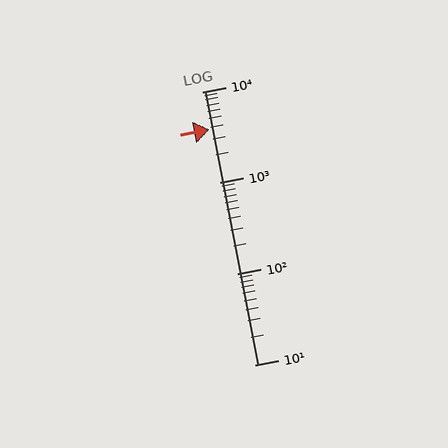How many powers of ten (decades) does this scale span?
The scale spans 3 decades, from 10 to 10000.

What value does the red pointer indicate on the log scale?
The pointer indicates approximately 3800.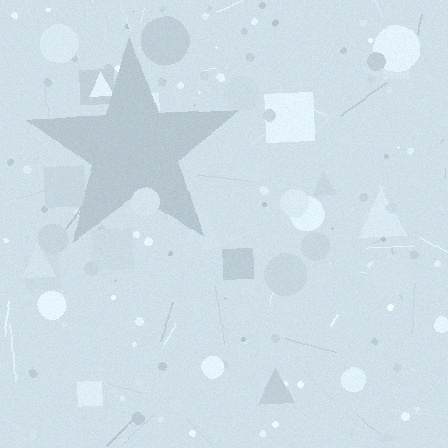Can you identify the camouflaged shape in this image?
The camouflaged shape is a star.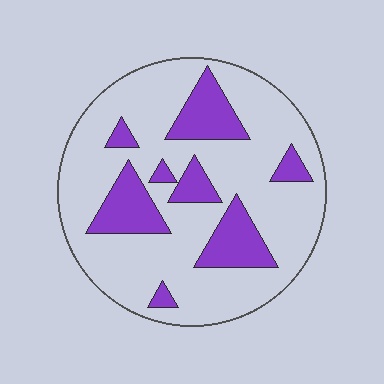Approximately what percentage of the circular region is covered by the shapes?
Approximately 25%.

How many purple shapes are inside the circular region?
8.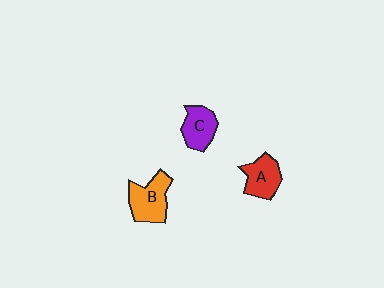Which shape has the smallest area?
Shape C (purple).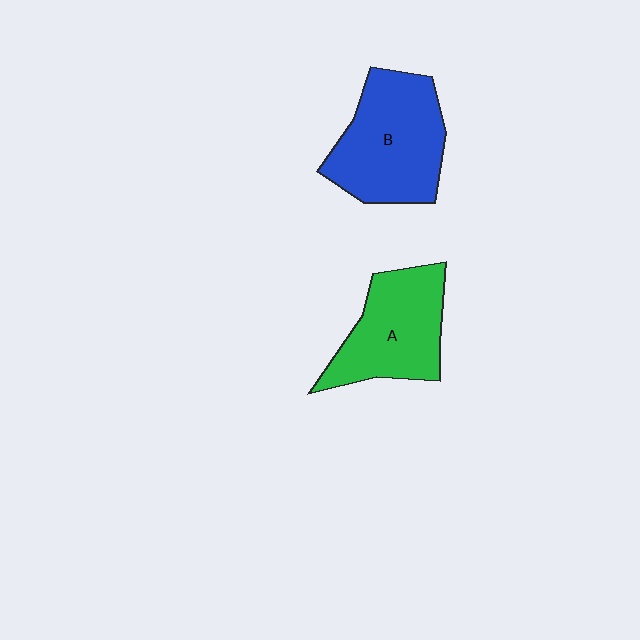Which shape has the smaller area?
Shape A (green).